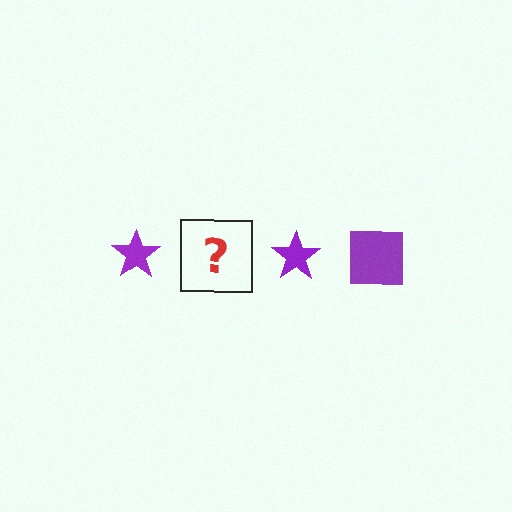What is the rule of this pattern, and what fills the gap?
The rule is that the pattern cycles through star, square shapes in purple. The gap should be filled with a purple square.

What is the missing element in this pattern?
The missing element is a purple square.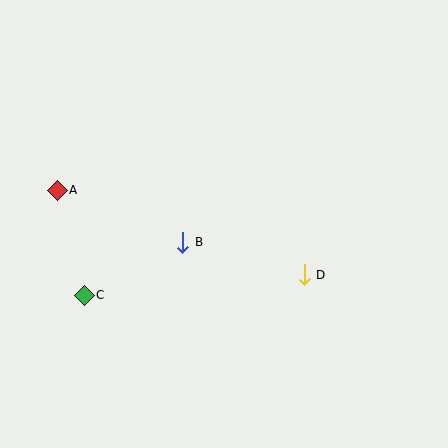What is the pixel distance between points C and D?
The distance between C and D is 221 pixels.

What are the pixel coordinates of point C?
Point C is at (84, 295).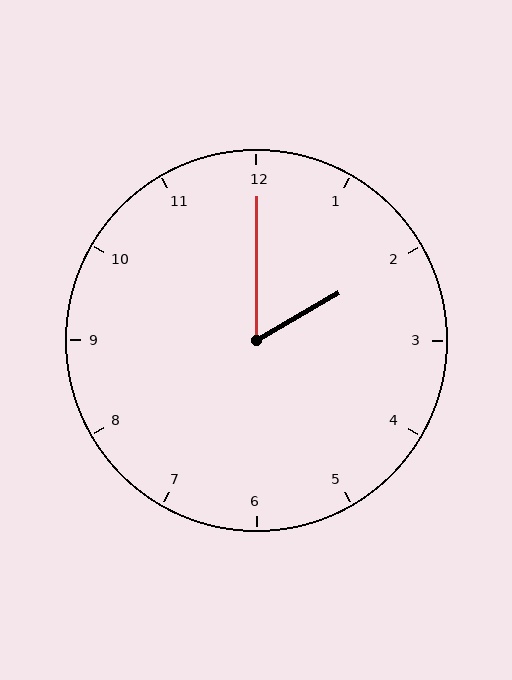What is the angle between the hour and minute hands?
Approximately 60 degrees.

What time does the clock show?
2:00.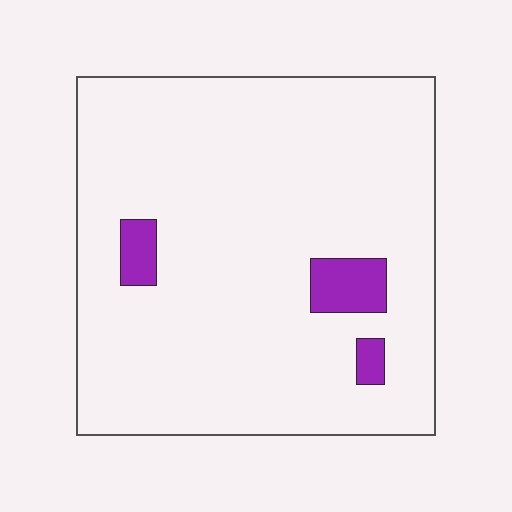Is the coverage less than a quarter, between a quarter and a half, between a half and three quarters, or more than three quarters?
Less than a quarter.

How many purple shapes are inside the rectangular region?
3.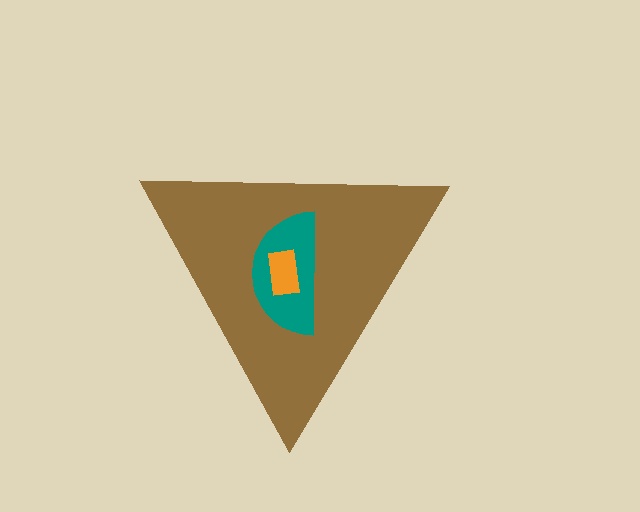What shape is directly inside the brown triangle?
The teal semicircle.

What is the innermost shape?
The orange rectangle.